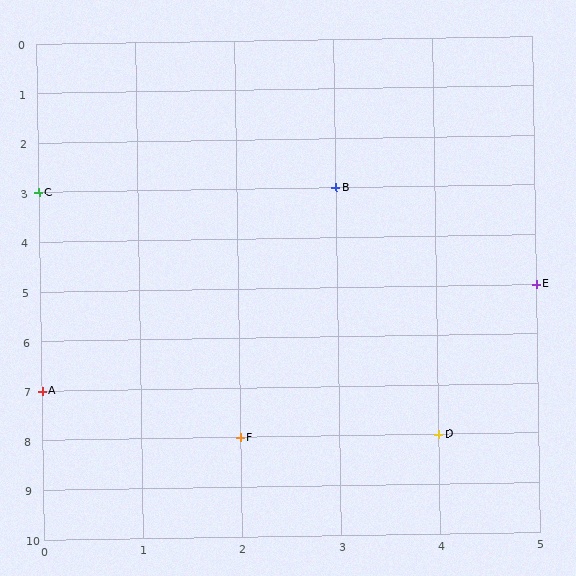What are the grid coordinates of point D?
Point D is at grid coordinates (4, 8).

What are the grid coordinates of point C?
Point C is at grid coordinates (0, 3).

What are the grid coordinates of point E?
Point E is at grid coordinates (5, 5).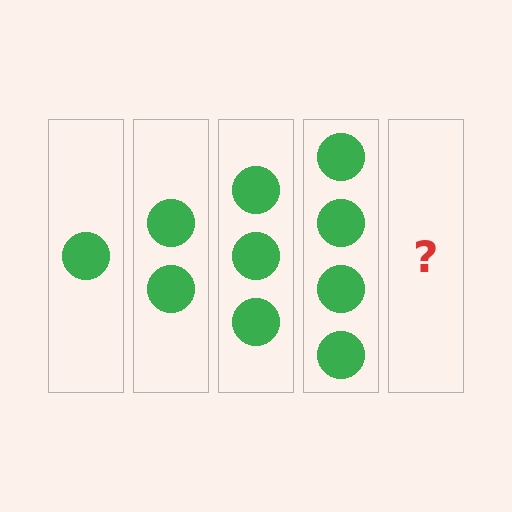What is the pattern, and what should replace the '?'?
The pattern is that each step adds one more circle. The '?' should be 5 circles.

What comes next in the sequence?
The next element should be 5 circles.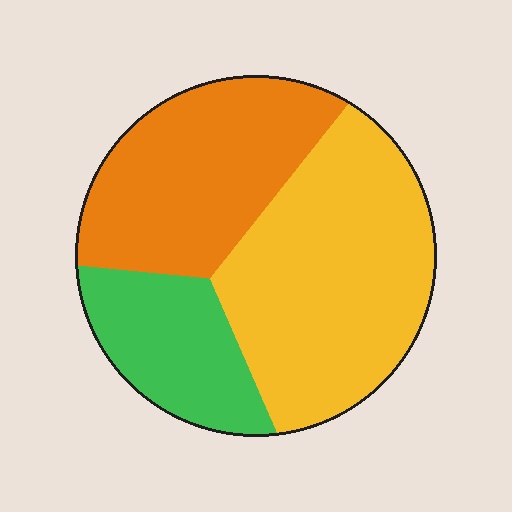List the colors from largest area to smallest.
From largest to smallest: yellow, orange, green.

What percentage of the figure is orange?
Orange covers roughly 35% of the figure.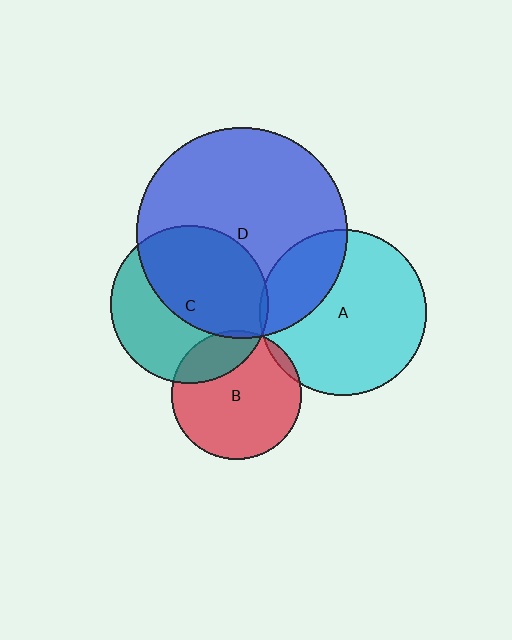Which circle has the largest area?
Circle D (blue).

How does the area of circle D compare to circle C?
Approximately 1.8 times.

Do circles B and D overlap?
Yes.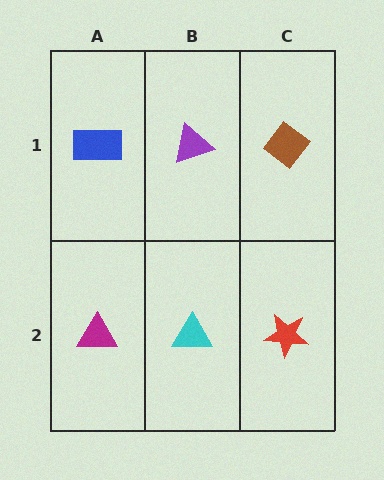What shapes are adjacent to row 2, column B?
A purple triangle (row 1, column B), a magenta triangle (row 2, column A), a red star (row 2, column C).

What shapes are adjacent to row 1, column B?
A cyan triangle (row 2, column B), a blue rectangle (row 1, column A), a brown diamond (row 1, column C).